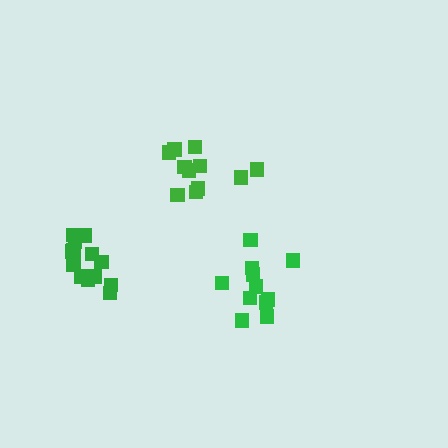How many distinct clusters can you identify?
There are 3 distinct clusters.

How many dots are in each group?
Group 1: 11 dots, Group 2: 13 dots, Group 3: 11 dots (35 total).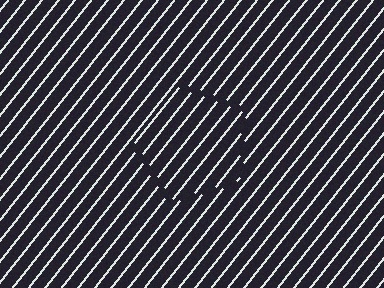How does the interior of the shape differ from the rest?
The interior of the shape contains the same grating, shifted by half a period — the contour is defined by the phase discontinuity where line-ends from the inner and outer gratings abut.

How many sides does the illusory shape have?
5 sides — the line-ends trace a pentagon.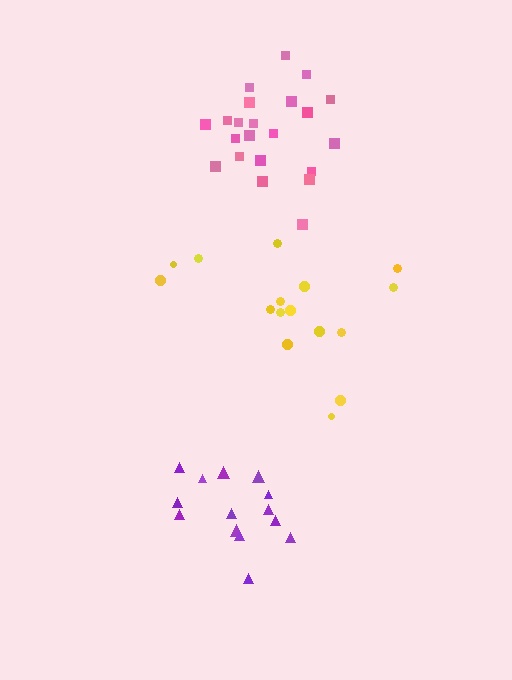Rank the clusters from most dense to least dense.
pink, purple, yellow.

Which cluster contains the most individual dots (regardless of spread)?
Pink (22).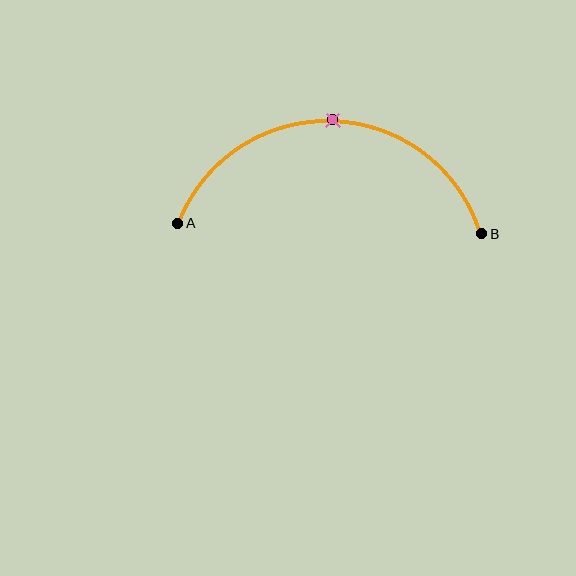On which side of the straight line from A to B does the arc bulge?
The arc bulges above the straight line connecting A and B.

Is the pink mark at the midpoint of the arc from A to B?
Yes. The pink mark lies on the arc at equal arc-length from both A and B — it is the arc midpoint.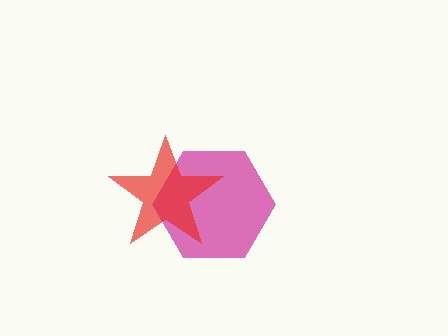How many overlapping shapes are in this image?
There are 2 overlapping shapes in the image.